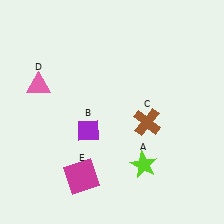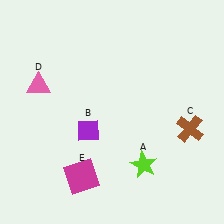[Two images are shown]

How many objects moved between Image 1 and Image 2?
1 object moved between the two images.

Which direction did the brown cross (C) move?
The brown cross (C) moved right.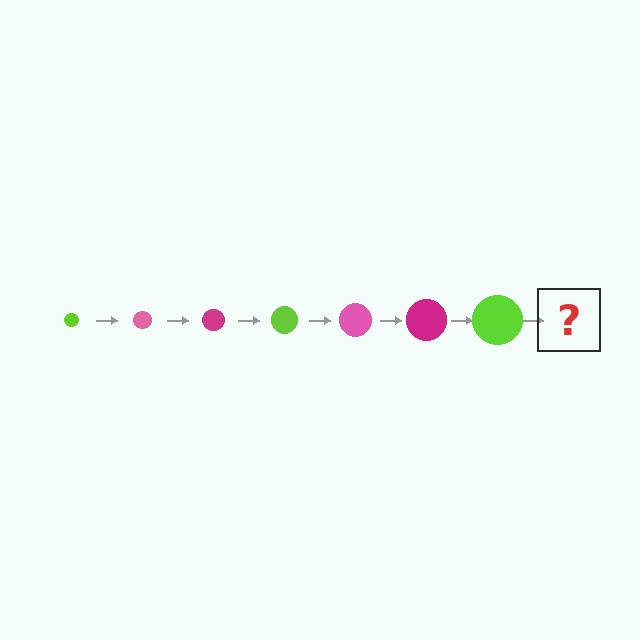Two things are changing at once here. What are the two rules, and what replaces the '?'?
The two rules are that the circle grows larger each step and the color cycles through lime, pink, and magenta. The '?' should be a pink circle, larger than the previous one.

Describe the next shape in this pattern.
It should be a pink circle, larger than the previous one.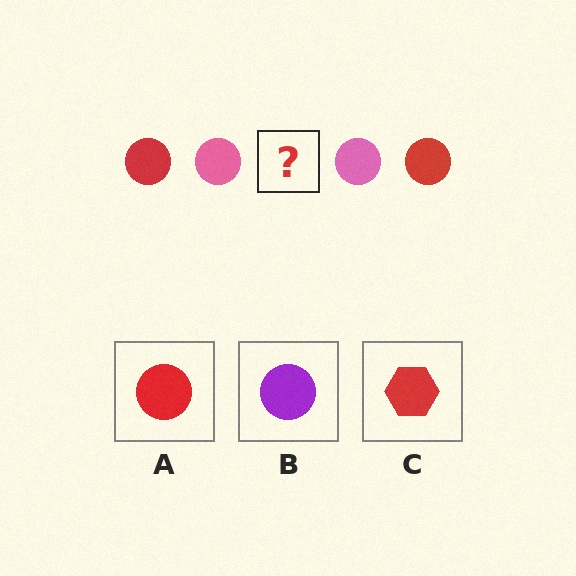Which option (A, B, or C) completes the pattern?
A.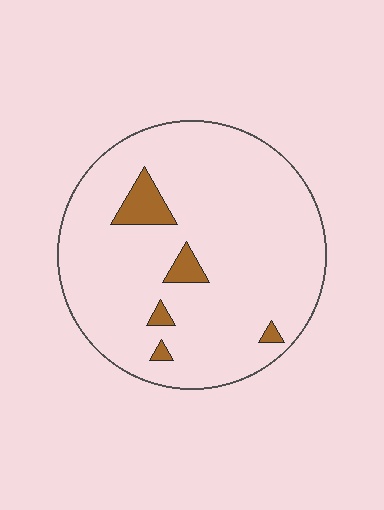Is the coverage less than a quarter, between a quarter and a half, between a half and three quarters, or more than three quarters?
Less than a quarter.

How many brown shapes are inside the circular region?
5.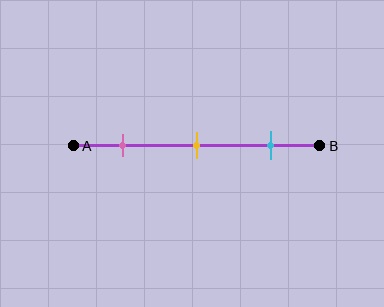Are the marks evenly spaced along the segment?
Yes, the marks are approximately evenly spaced.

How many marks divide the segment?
There are 3 marks dividing the segment.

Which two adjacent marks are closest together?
The pink and yellow marks are the closest adjacent pair.